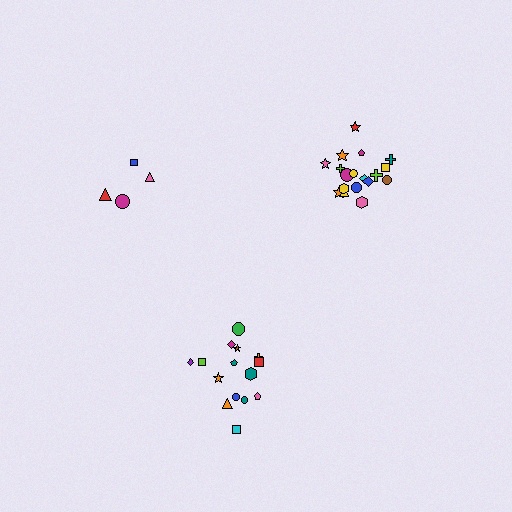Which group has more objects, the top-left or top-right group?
The top-right group.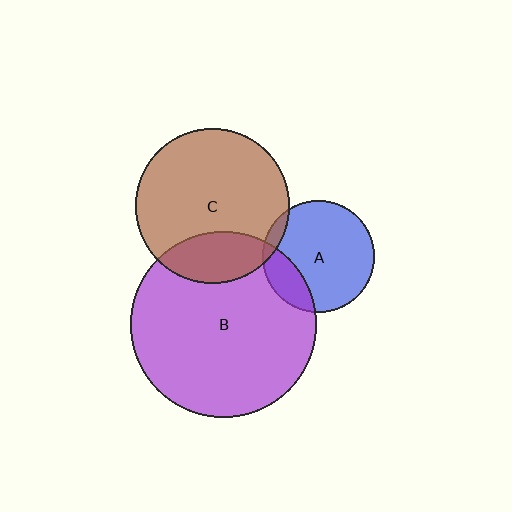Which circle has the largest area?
Circle B (purple).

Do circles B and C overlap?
Yes.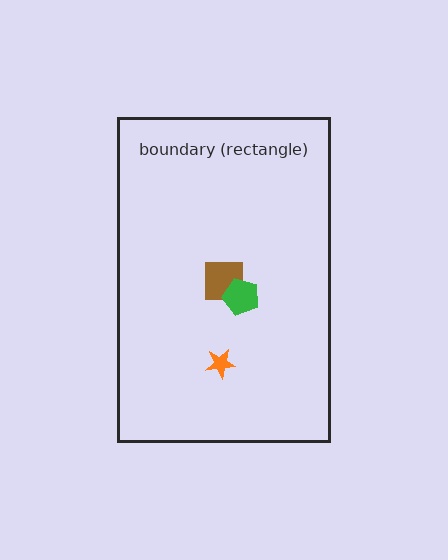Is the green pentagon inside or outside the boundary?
Inside.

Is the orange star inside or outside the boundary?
Inside.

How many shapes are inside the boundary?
3 inside, 0 outside.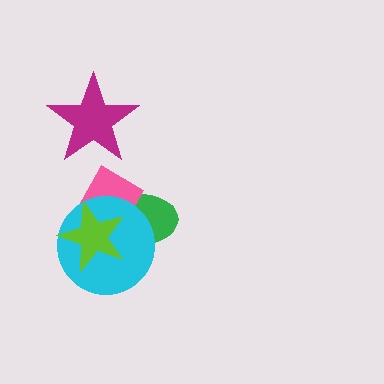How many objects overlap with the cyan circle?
3 objects overlap with the cyan circle.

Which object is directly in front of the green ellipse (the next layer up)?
The pink diamond is directly in front of the green ellipse.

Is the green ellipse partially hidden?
Yes, it is partially covered by another shape.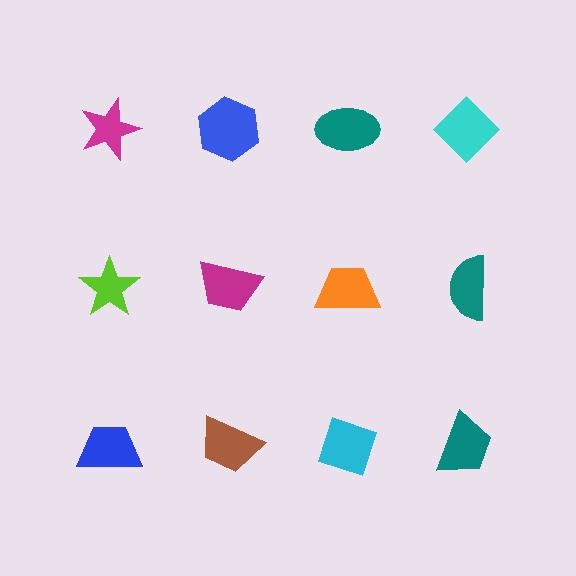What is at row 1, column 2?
A blue hexagon.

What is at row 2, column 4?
A teal semicircle.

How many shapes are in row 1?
4 shapes.